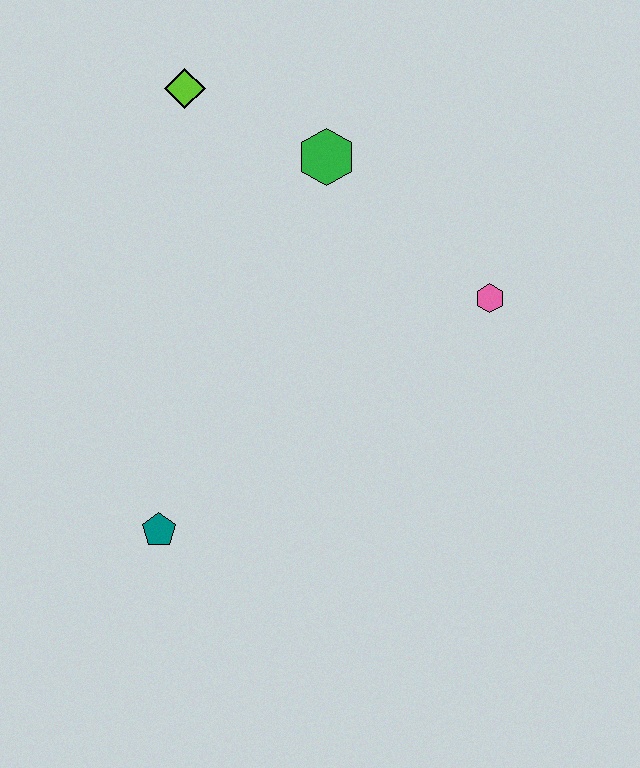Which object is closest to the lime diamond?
The green hexagon is closest to the lime diamond.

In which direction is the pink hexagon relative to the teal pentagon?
The pink hexagon is to the right of the teal pentagon.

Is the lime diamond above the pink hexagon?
Yes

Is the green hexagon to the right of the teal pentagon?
Yes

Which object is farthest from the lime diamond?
The teal pentagon is farthest from the lime diamond.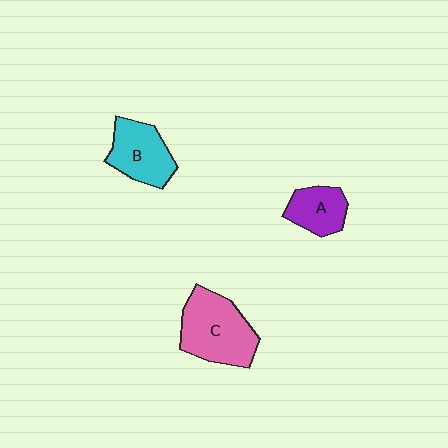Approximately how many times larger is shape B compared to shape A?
Approximately 1.3 times.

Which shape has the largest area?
Shape C (pink).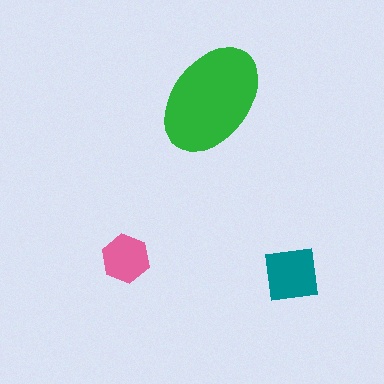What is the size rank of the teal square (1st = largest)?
2nd.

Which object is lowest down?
The teal square is bottommost.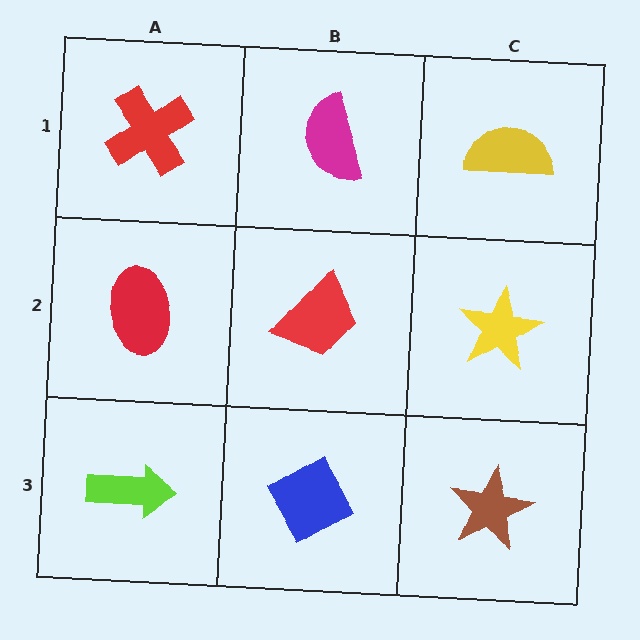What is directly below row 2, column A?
A lime arrow.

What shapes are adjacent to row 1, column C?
A yellow star (row 2, column C), a magenta semicircle (row 1, column B).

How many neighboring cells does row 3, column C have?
2.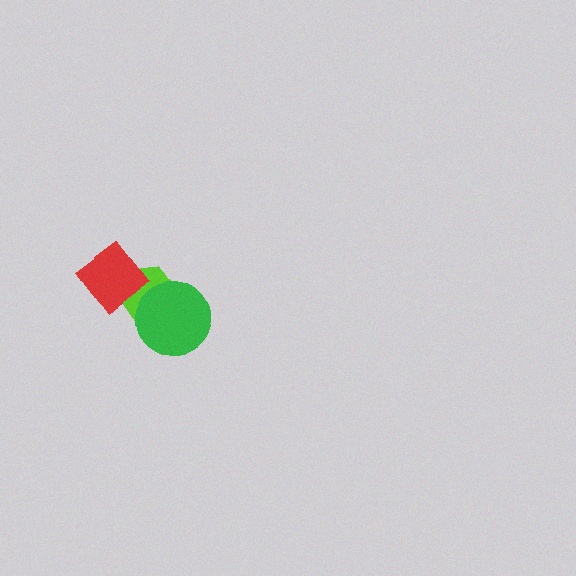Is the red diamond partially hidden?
No, no other shape covers it.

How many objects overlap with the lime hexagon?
2 objects overlap with the lime hexagon.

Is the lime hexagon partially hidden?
Yes, it is partially covered by another shape.